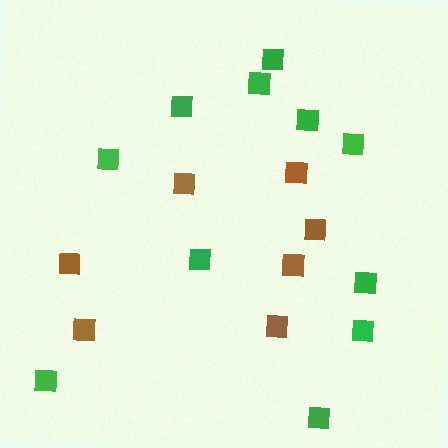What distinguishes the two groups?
There are 2 groups: one group of green squares (11) and one group of brown squares (7).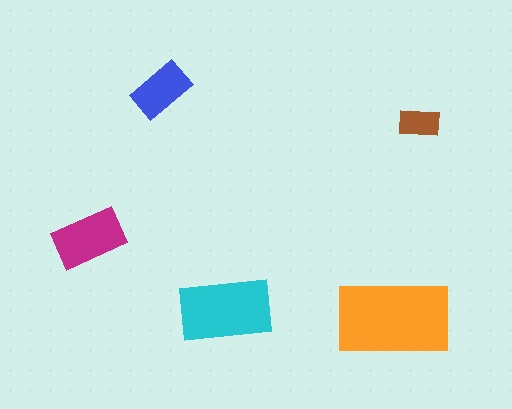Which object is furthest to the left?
The magenta rectangle is leftmost.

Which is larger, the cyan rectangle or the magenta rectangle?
The cyan one.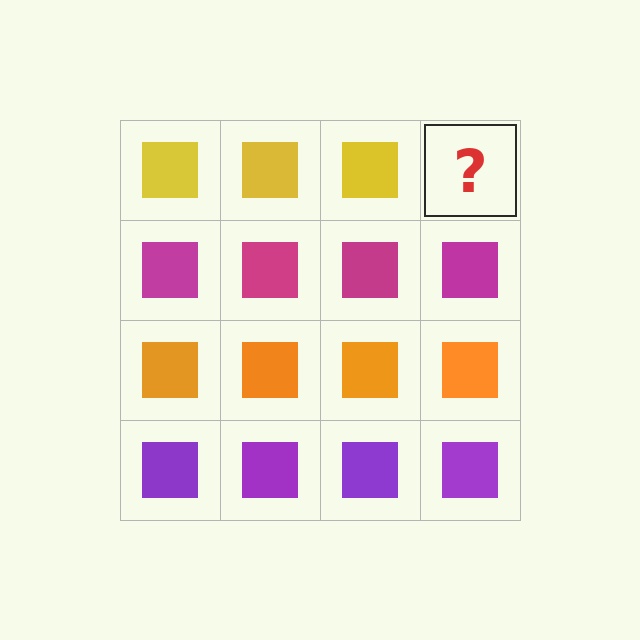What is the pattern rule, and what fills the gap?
The rule is that each row has a consistent color. The gap should be filled with a yellow square.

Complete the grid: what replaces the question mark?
The question mark should be replaced with a yellow square.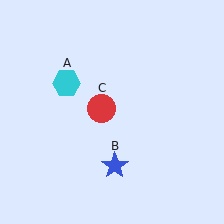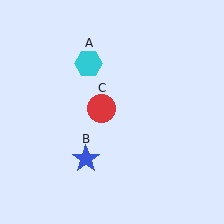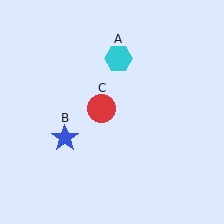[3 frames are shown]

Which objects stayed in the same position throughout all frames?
Red circle (object C) remained stationary.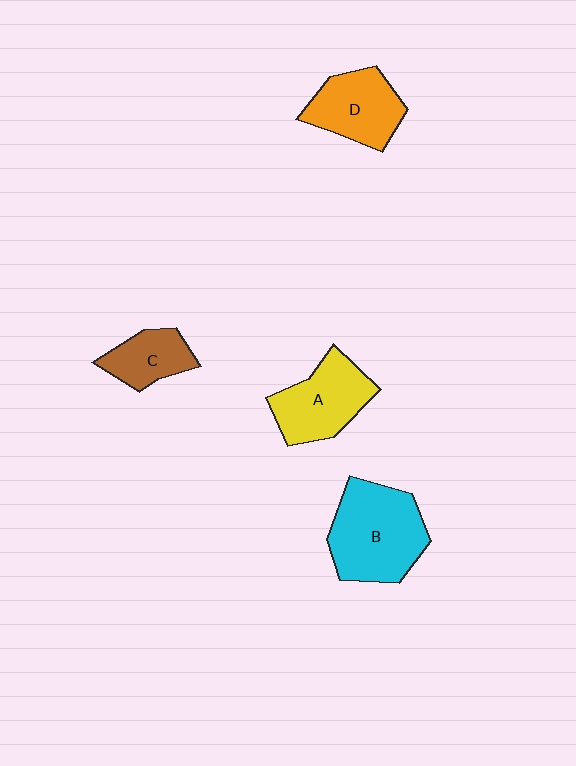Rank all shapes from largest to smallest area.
From largest to smallest: B (cyan), A (yellow), D (orange), C (brown).